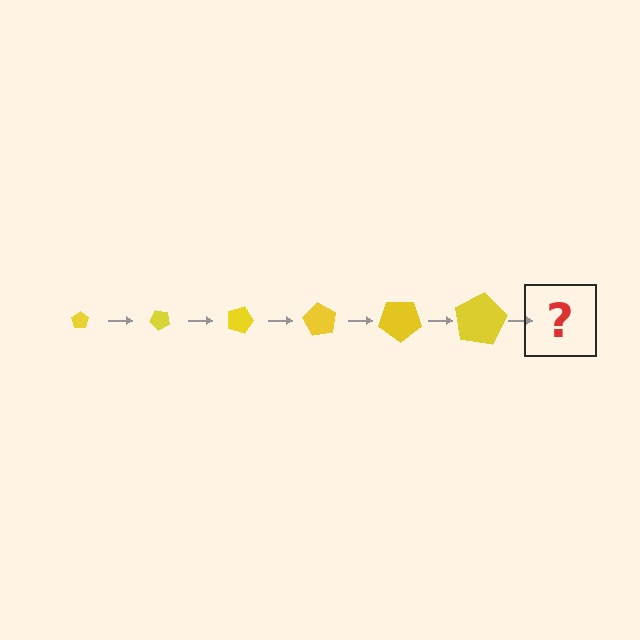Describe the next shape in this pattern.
It should be a pentagon, larger than the previous one and rotated 270 degrees from the start.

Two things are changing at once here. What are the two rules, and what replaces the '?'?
The two rules are that the pentagon grows larger each step and it rotates 45 degrees each step. The '?' should be a pentagon, larger than the previous one and rotated 270 degrees from the start.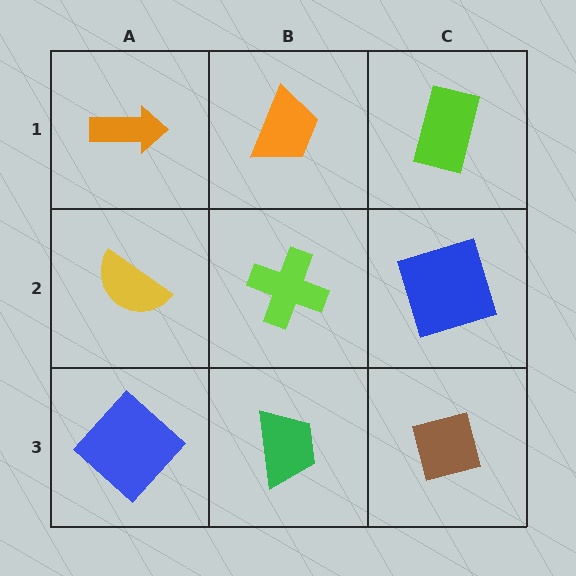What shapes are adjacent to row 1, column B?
A lime cross (row 2, column B), an orange arrow (row 1, column A), a lime rectangle (row 1, column C).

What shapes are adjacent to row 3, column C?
A blue square (row 2, column C), a green trapezoid (row 3, column B).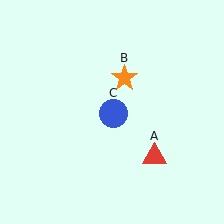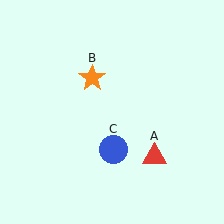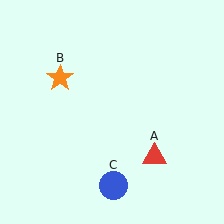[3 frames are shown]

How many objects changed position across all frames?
2 objects changed position: orange star (object B), blue circle (object C).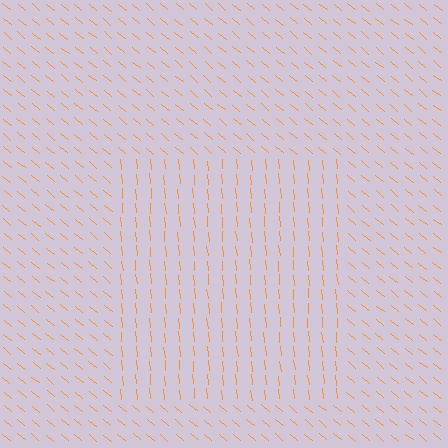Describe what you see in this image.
The image is filled with small orange line segments. A rectangle region in the image has lines oriented differently from the surrounding lines, creating a visible texture boundary.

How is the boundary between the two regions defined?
The boundary is defined purely by a change in line orientation (approximately 45 degrees difference). All lines are the same color and thickness.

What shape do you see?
I see a rectangle.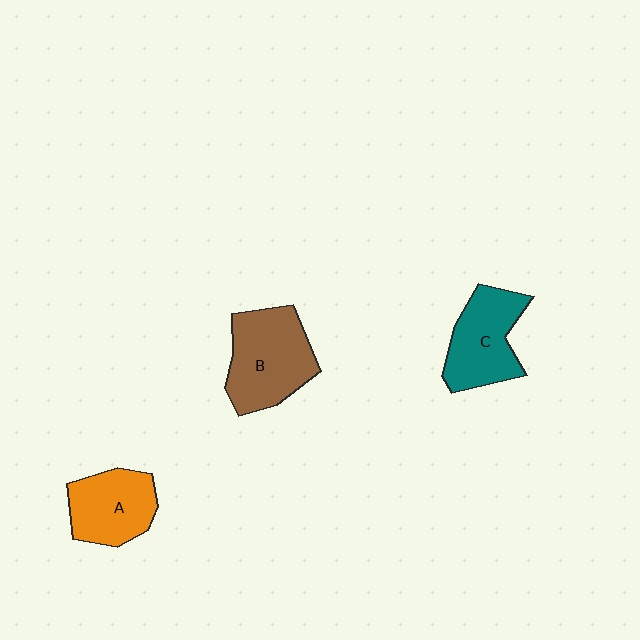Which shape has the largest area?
Shape B (brown).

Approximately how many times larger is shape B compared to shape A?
Approximately 1.3 times.